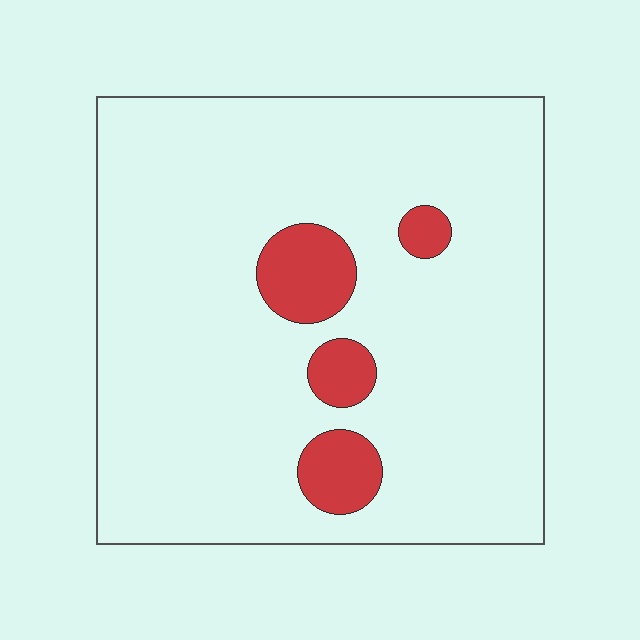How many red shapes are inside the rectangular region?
4.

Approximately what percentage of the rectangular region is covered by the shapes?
Approximately 10%.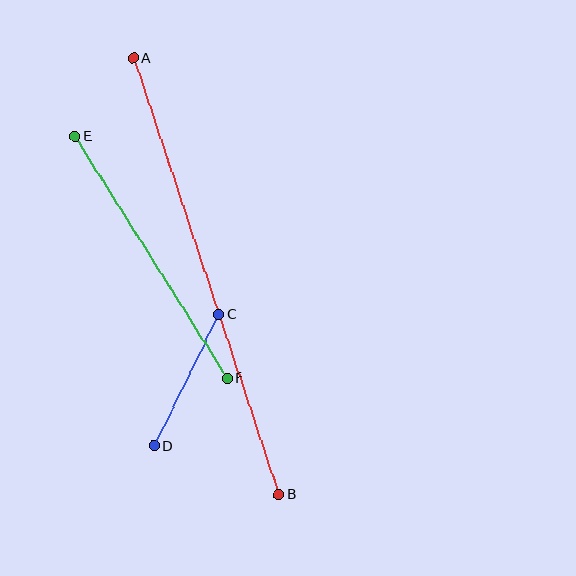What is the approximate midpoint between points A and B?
The midpoint is at approximately (206, 276) pixels.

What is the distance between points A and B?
The distance is approximately 460 pixels.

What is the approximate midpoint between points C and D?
The midpoint is at approximately (186, 380) pixels.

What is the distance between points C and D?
The distance is approximately 146 pixels.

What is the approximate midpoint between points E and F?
The midpoint is at approximately (151, 257) pixels.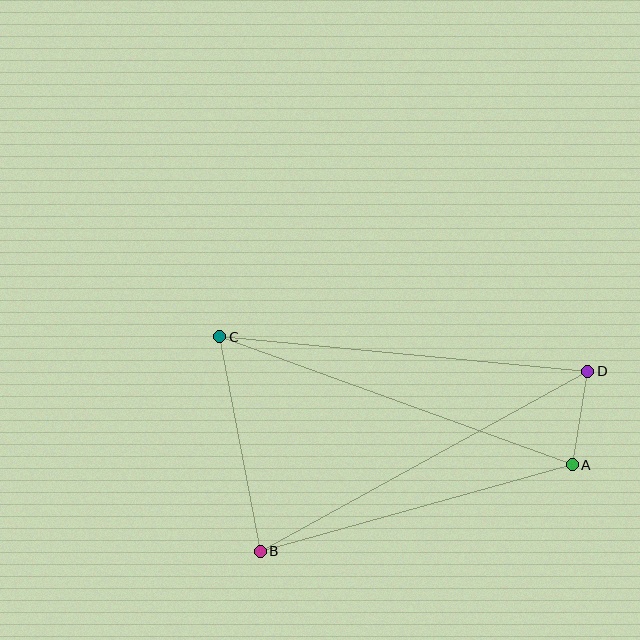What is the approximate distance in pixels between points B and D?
The distance between B and D is approximately 374 pixels.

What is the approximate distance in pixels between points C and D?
The distance between C and D is approximately 370 pixels.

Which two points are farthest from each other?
Points A and C are farthest from each other.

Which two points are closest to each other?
Points A and D are closest to each other.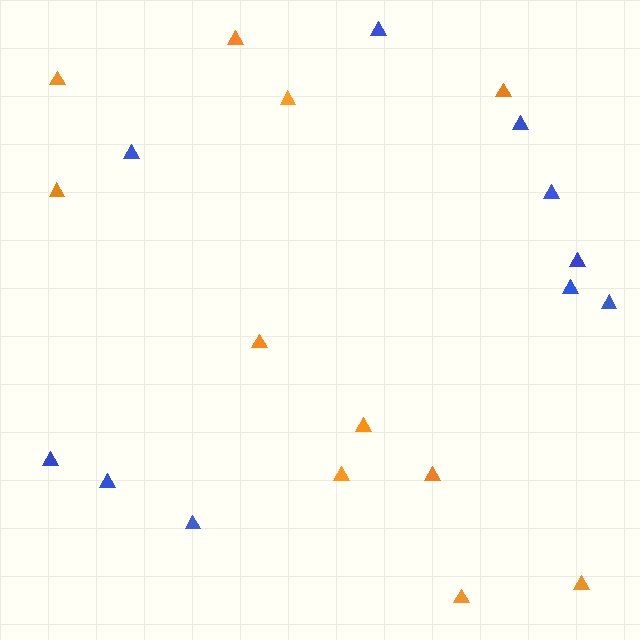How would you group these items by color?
There are 2 groups: one group of orange triangles (11) and one group of blue triangles (10).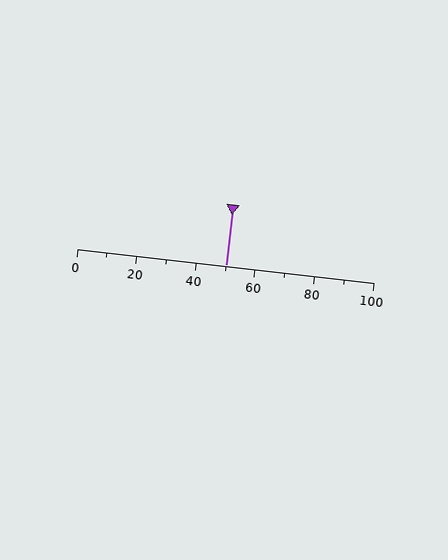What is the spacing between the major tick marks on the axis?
The major ticks are spaced 20 apart.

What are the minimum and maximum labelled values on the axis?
The axis runs from 0 to 100.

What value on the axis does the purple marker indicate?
The marker indicates approximately 50.